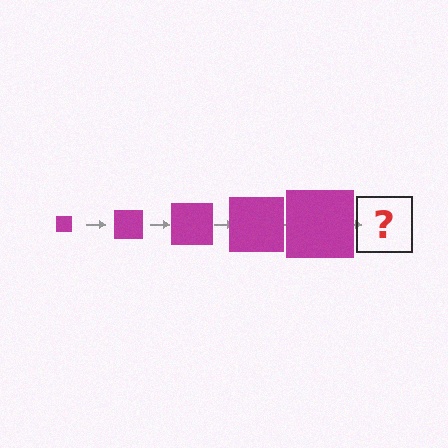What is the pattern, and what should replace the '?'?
The pattern is that the square gets progressively larger each step. The '?' should be a magenta square, larger than the previous one.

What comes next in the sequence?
The next element should be a magenta square, larger than the previous one.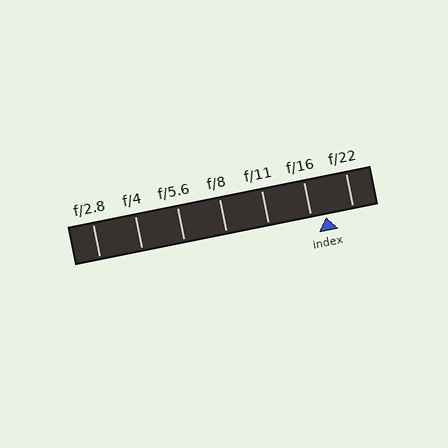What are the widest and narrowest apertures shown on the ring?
The widest aperture shown is f/2.8 and the narrowest is f/22.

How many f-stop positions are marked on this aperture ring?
There are 7 f-stop positions marked.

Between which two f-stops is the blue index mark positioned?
The index mark is between f/16 and f/22.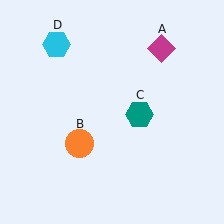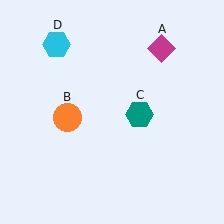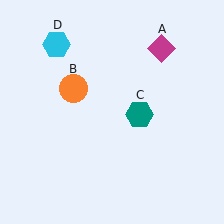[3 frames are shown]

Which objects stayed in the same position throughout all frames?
Magenta diamond (object A) and teal hexagon (object C) and cyan hexagon (object D) remained stationary.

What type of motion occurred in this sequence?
The orange circle (object B) rotated clockwise around the center of the scene.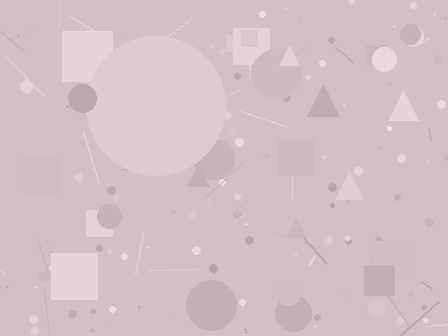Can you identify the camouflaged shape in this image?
The camouflaged shape is a circle.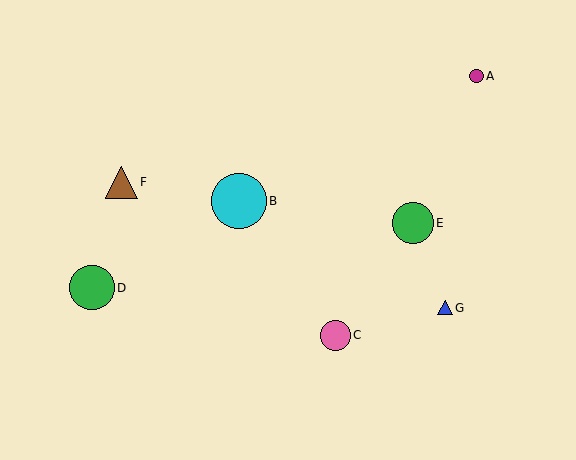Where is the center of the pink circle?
The center of the pink circle is at (335, 335).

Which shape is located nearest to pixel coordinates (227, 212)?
The cyan circle (labeled B) at (239, 201) is nearest to that location.